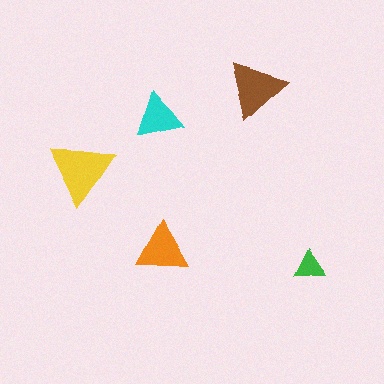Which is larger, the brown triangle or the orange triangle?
The brown one.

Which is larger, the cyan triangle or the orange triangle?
The orange one.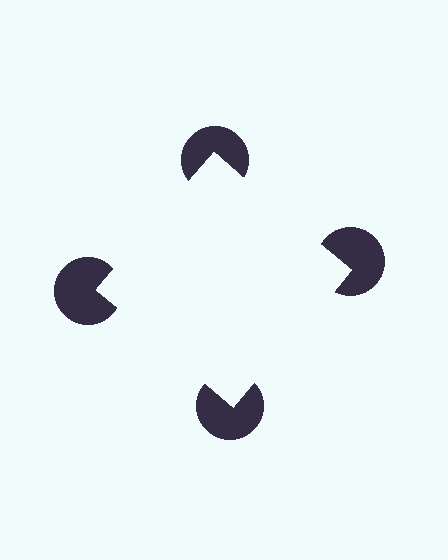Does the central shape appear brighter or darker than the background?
It typically appears slightly brighter than the background, even though no actual brightness change is drawn.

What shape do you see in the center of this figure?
An illusory square — its edges are inferred from the aligned wedge cuts in the pac-man discs, not physically drawn.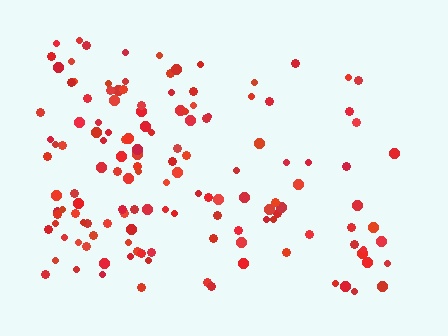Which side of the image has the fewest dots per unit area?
The right.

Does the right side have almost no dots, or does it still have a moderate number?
Still a moderate number, just noticeably fewer than the left.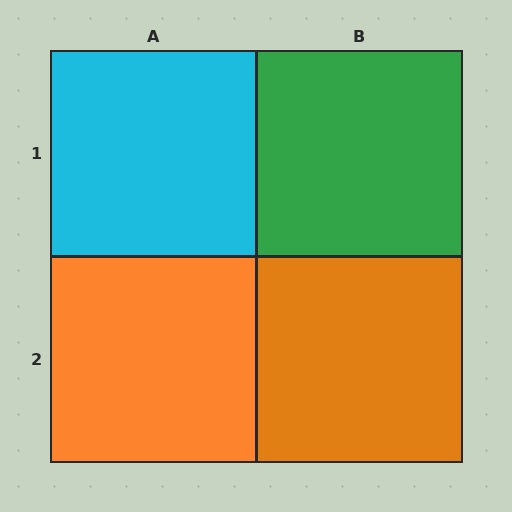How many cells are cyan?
1 cell is cyan.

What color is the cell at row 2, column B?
Orange.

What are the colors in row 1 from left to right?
Cyan, green.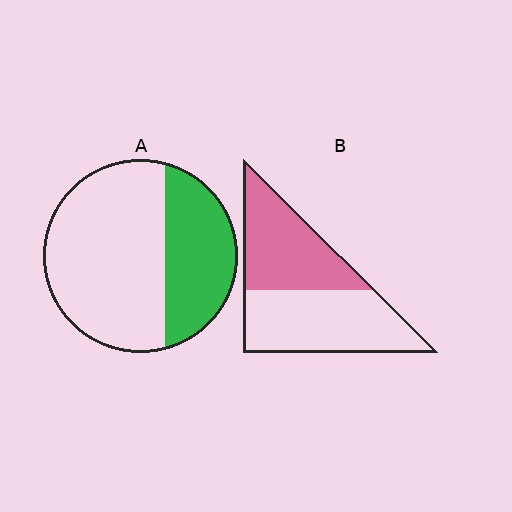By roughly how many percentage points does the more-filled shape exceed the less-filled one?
By roughly 10 percentage points (B over A).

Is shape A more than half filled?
No.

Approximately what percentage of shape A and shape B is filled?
A is approximately 35% and B is approximately 45%.